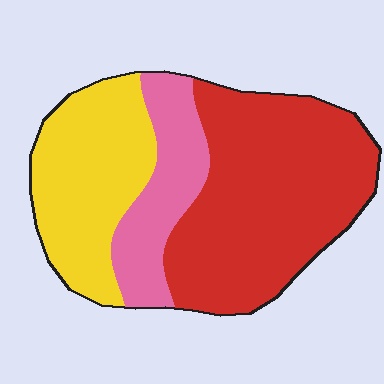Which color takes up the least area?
Pink, at roughly 20%.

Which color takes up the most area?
Red, at roughly 50%.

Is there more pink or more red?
Red.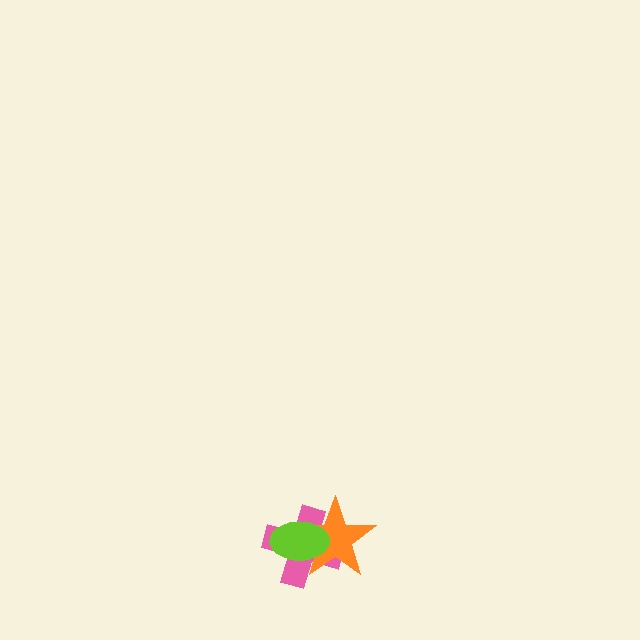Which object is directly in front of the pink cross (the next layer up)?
The orange star is directly in front of the pink cross.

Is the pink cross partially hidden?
Yes, it is partially covered by another shape.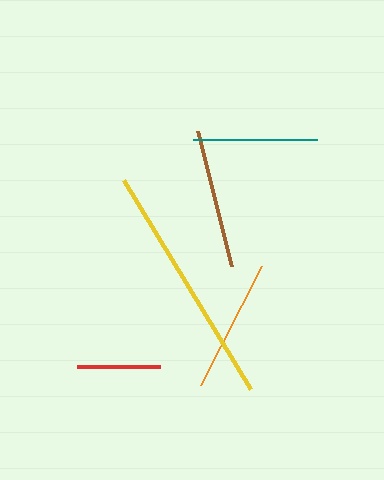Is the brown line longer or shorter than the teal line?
The brown line is longer than the teal line.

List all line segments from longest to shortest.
From longest to shortest: yellow, brown, orange, teal, red.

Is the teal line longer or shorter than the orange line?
The orange line is longer than the teal line.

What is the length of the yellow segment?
The yellow segment is approximately 245 pixels long.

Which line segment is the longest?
The yellow line is the longest at approximately 245 pixels.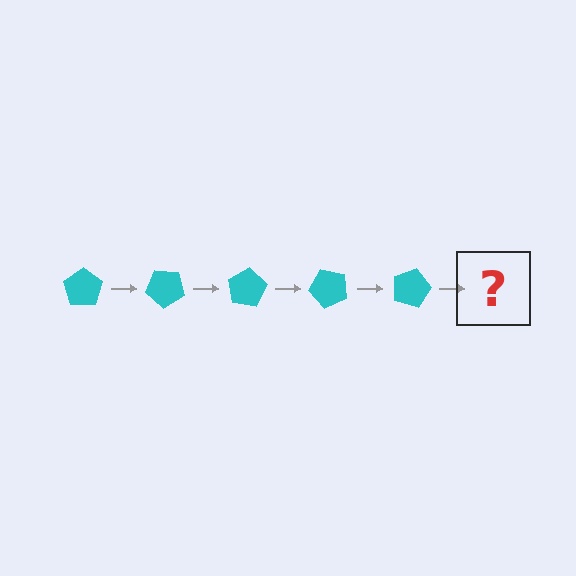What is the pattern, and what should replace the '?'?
The pattern is that the pentagon rotates 40 degrees each step. The '?' should be a cyan pentagon rotated 200 degrees.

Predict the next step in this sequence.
The next step is a cyan pentagon rotated 200 degrees.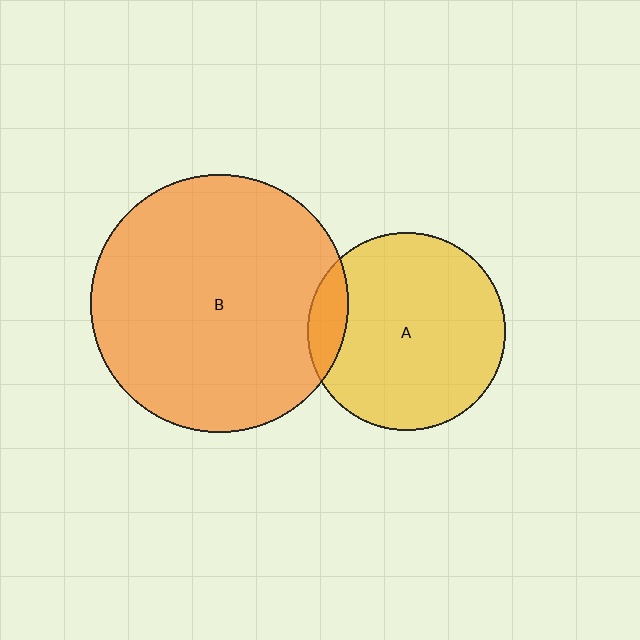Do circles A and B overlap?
Yes.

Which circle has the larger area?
Circle B (orange).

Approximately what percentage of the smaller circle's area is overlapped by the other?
Approximately 10%.